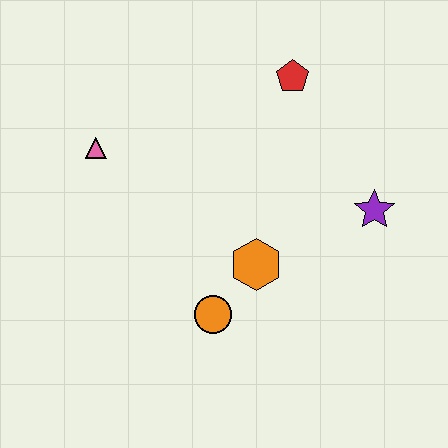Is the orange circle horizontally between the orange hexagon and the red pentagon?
No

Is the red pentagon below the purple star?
No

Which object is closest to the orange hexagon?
The orange circle is closest to the orange hexagon.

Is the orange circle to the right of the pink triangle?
Yes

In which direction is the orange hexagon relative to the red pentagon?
The orange hexagon is below the red pentagon.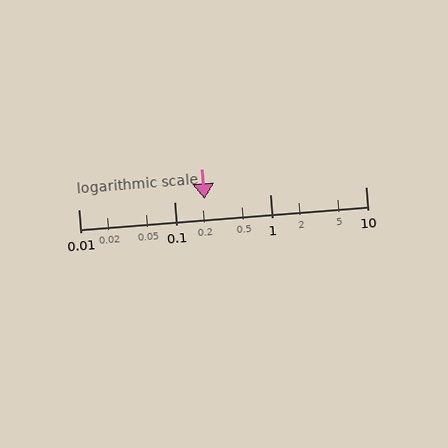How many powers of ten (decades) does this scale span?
The scale spans 3 decades, from 0.01 to 10.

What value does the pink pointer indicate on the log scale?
The pointer indicates approximately 0.21.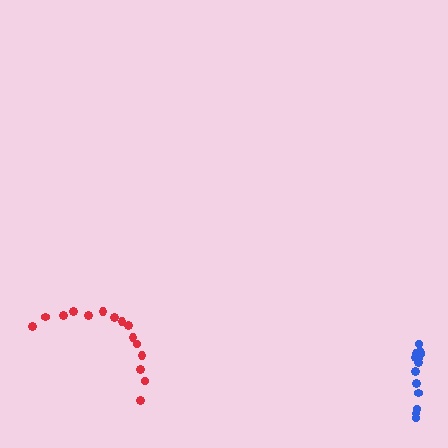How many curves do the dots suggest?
There are 2 distinct paths.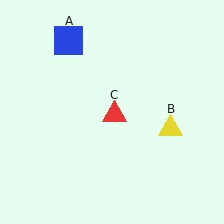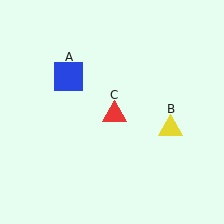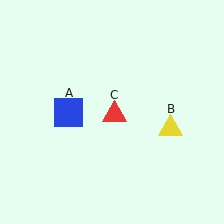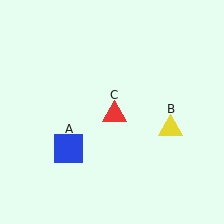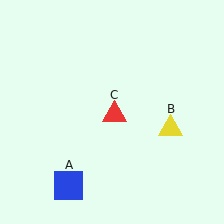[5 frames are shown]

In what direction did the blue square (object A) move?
The blue square (object A) moved down.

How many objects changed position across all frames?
1 object changed position: blue square (object A).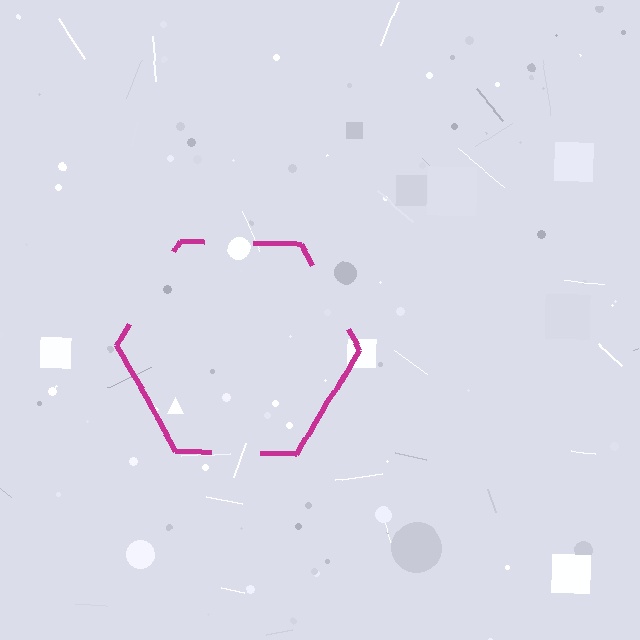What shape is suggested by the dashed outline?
The dashed outline suggests a hexagon.